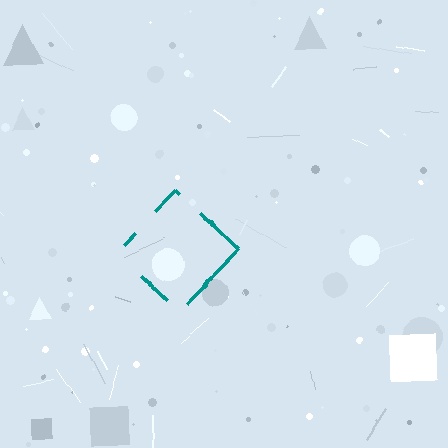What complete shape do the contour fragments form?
The contour fragments form a diamond.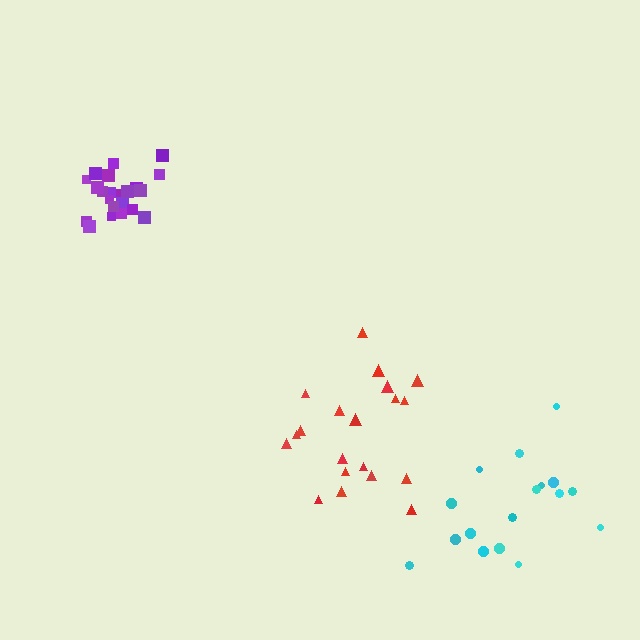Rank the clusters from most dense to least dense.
purple, red, cyan.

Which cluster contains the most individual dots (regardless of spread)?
Purple (24).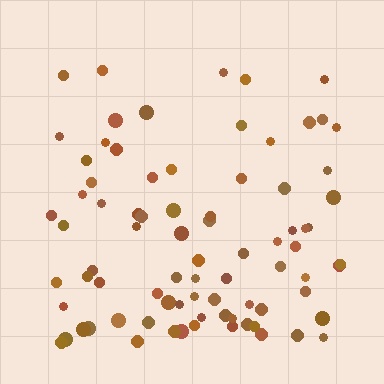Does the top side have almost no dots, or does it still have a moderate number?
Still a moderate number, just noticeably fewer than the bottom.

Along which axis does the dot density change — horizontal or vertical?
Vertical.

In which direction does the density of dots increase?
From top to bottom, with the bottom side densest.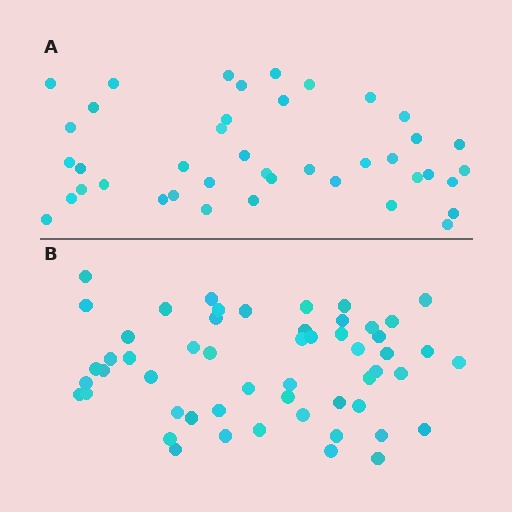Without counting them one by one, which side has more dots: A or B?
Region B (the bottom region) has more dots.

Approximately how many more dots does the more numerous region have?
Region B has approximately 15 more dots than region A.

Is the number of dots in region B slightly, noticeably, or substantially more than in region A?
Region B has noticeably more, but not dramatically so. The ratio is roughly 1.3 to 1.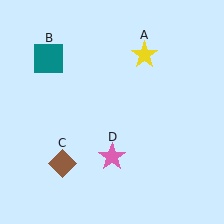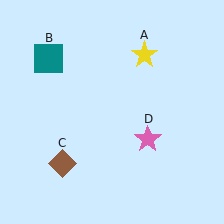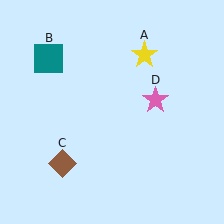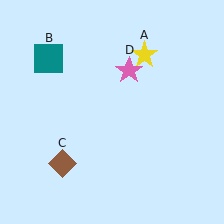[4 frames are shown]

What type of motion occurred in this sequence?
The pink star (object D) rotated counterclockwise around the center of the scene.